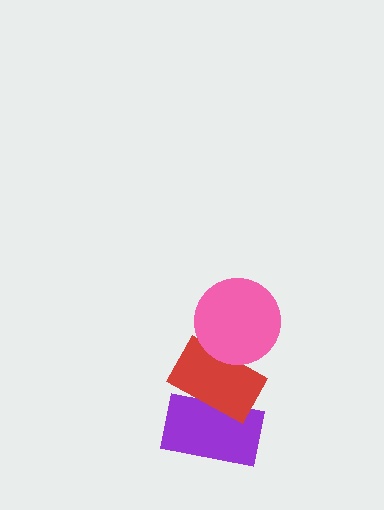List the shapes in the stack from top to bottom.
From top to bottom: the pink circle, the red rectangle, the purple rectangle.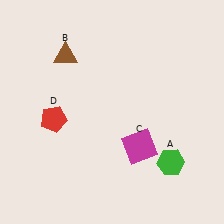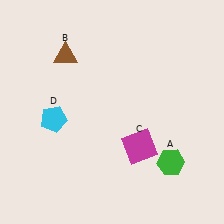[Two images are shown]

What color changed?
The pentagon (D) changed from red in Image 1 to cyan in Image 2.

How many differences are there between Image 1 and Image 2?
There is 1 difference between the two images.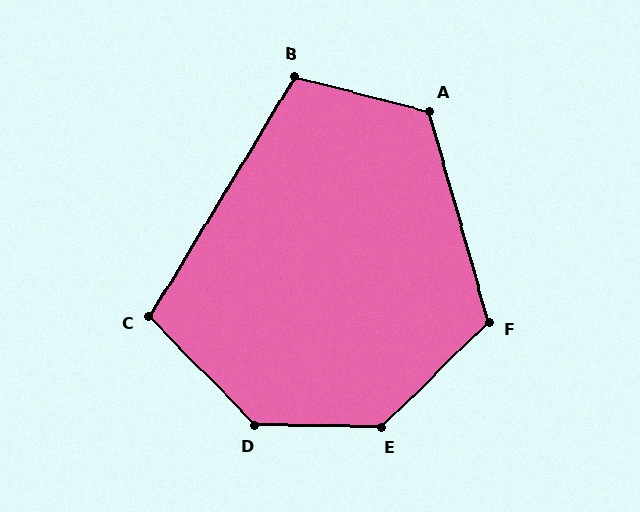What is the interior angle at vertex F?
Approximately 118 degrees (obtuse).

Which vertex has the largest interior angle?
E, at approximately 135 degrees.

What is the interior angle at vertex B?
Approximately 107 degrees (obtuse).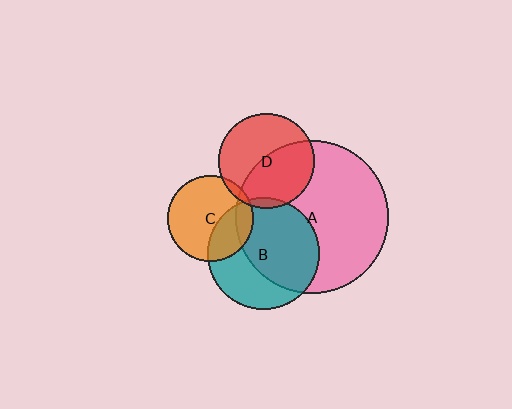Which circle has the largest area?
Circle A (pink).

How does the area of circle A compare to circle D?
Approximately 2.6 times.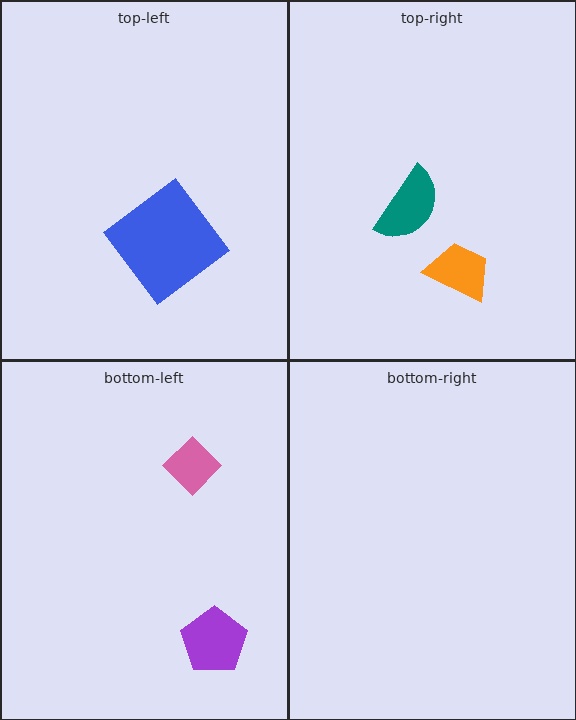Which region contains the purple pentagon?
The bottom-left region.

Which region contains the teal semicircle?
The top-right region.